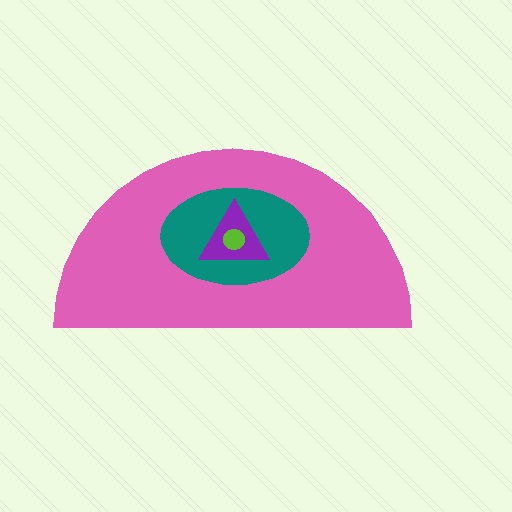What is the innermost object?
The lime circle.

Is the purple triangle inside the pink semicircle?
Yes.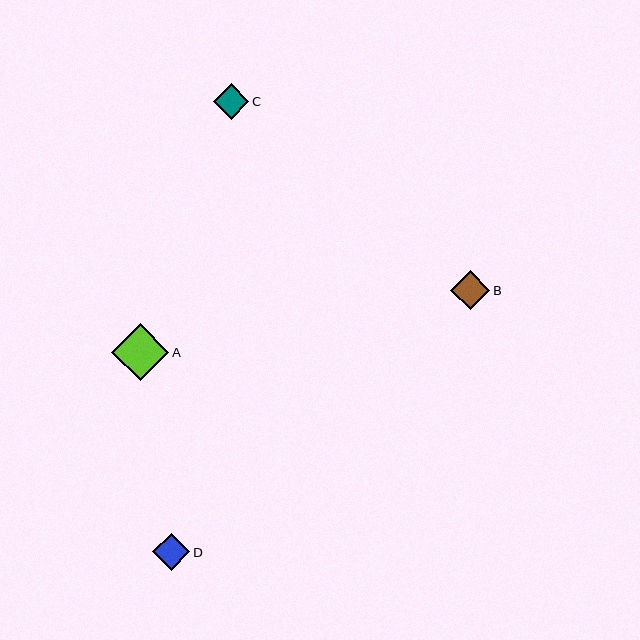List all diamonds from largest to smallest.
From largest to smallest: A, B, D, C.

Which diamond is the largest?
Diamond A is the largest with a size of approximately 57 pixels.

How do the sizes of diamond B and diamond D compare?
Diamond B and diamond D are approximately the same size.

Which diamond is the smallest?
Diamond C is the smallest with a size of approximately 35 pixels.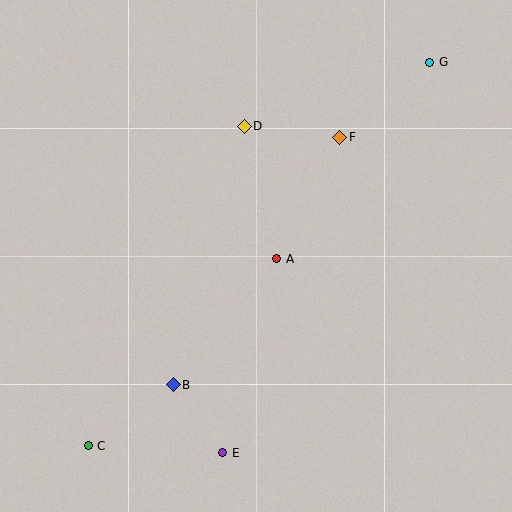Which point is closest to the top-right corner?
Point G is closest to the top-right corner.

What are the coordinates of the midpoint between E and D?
The midpoint between E and D is at (233, 290).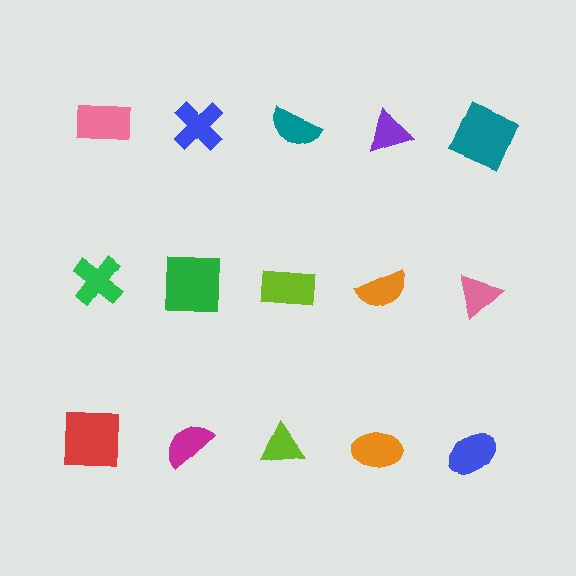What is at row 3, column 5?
A blue ellipse.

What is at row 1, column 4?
A purple triangle.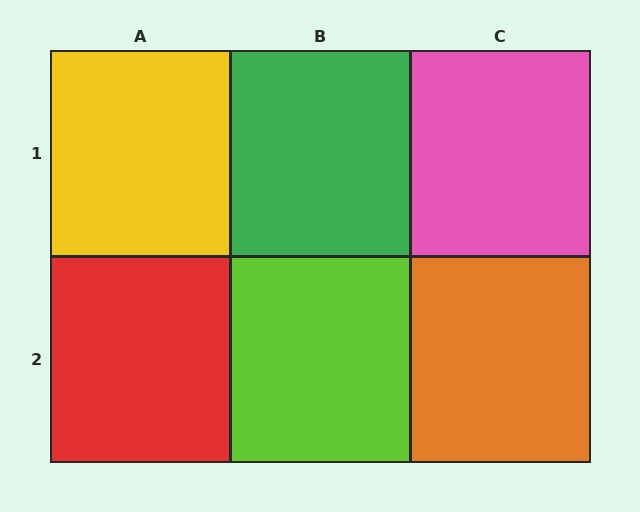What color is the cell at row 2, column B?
Lime.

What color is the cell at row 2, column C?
Orange.